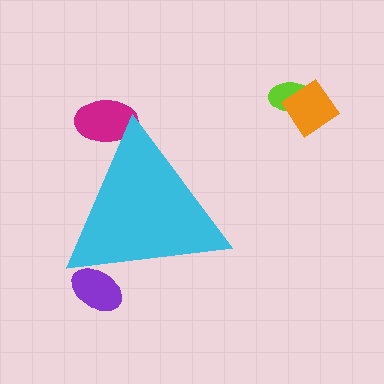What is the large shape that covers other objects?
A cyan triangle.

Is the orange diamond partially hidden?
No, the orange diamond is fully visible.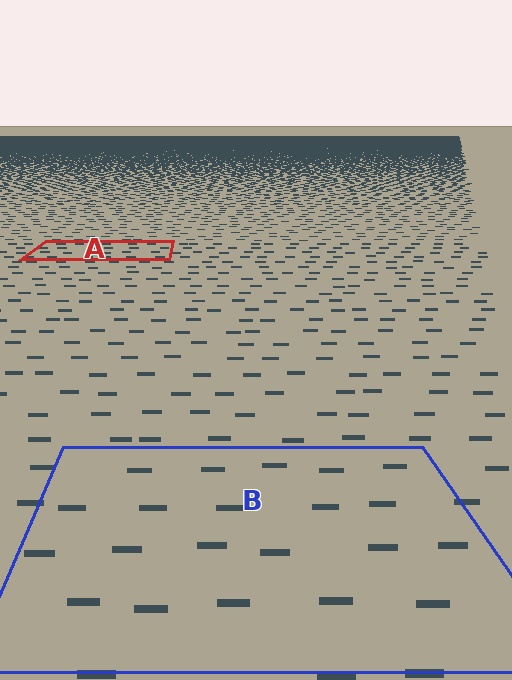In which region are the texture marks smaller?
The texture marks are smaller in region A, because it is farther away.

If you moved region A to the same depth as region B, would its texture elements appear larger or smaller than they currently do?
They would appear larger. At a closer depth, the same texture elements are projected at a bigger on-screen size.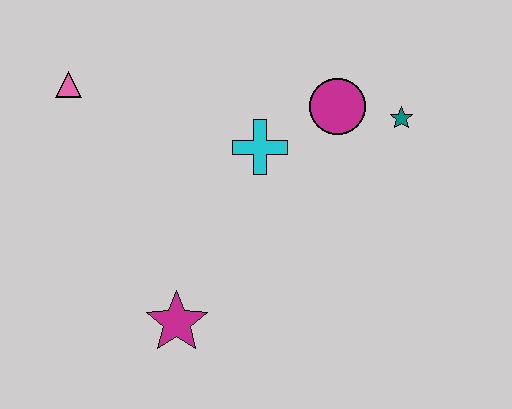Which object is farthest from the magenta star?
The teal star is farthest from the magenta star.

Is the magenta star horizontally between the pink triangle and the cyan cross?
Yes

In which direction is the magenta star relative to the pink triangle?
The magenta star is below the pink triangle.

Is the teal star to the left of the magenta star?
No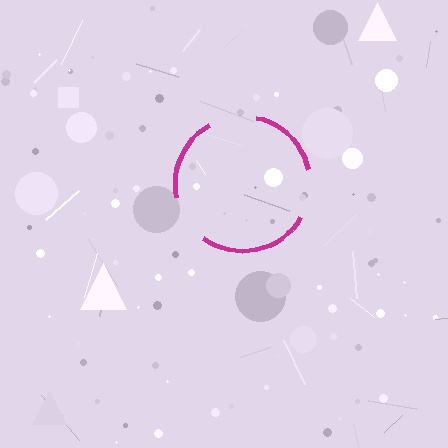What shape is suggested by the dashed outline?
The dashed outline suggests a circle.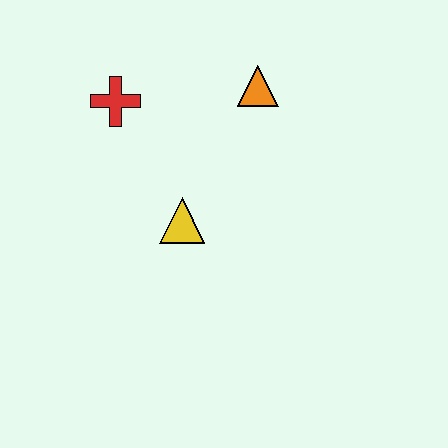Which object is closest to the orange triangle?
The red cross is closest to the orange triangle.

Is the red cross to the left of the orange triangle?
Yes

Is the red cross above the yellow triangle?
Yes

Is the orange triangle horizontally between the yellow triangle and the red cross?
No